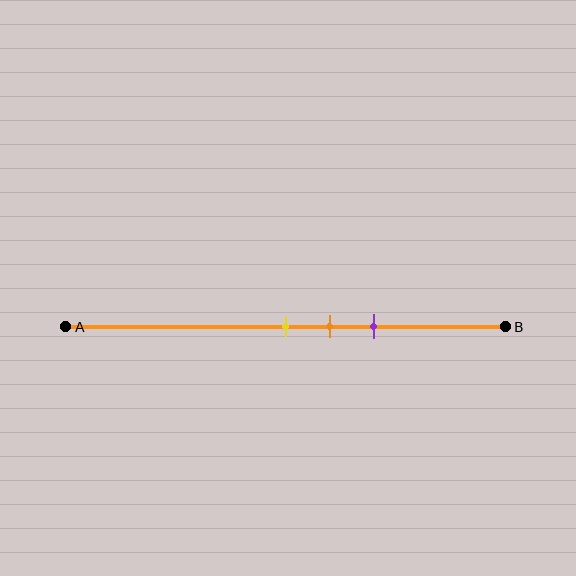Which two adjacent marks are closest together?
The yellow and orange marks are the closest adjacent pair.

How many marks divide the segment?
There are 3 marks dividing the segment.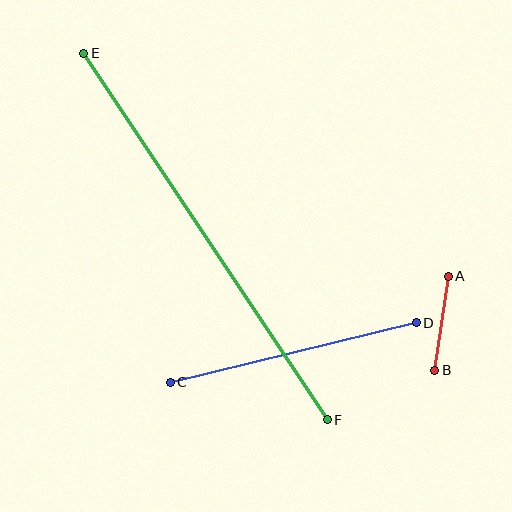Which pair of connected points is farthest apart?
Points E and F are farthest apart.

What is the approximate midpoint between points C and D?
The midpoint is at approximately (293, 353) pixels.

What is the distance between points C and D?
The distance is approximately 253 pixels.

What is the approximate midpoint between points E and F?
The midpoint is at approximately (206, 236) pixels.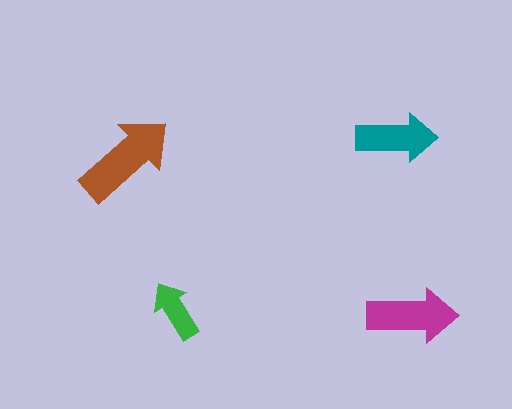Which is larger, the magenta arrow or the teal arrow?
The magenta one.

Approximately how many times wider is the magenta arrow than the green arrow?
About 1.5 times wider.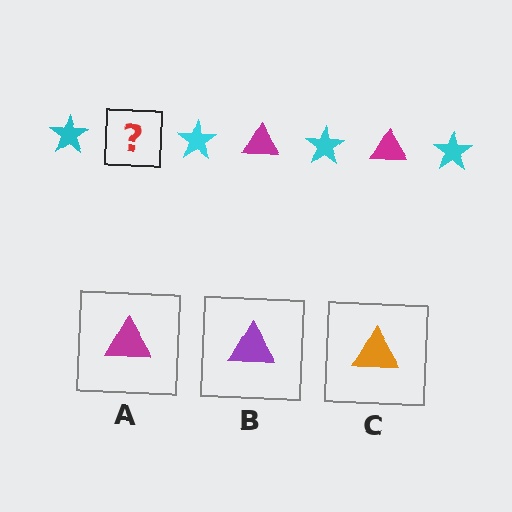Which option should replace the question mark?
Option A.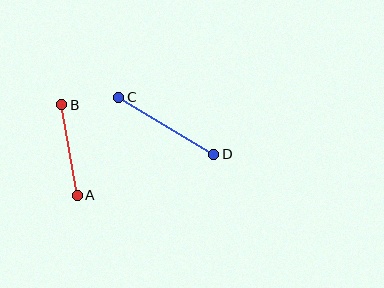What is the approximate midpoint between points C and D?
The midpoint is at approximately (166, 126) pixels.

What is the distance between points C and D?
The distance is approximately 111 pixels.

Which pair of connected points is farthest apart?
Points C and D are farthest apart.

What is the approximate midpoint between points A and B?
The midpoint is at approximately (70, 150) pixels.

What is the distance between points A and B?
The distance is approximately 92 pixels.